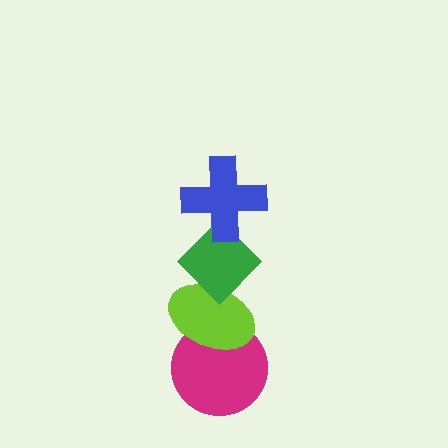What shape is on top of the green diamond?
The blue cross is on top of the green diamond.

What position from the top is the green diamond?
The green diamond is 2nd from the top.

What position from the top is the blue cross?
The blue cross is 1st from the top.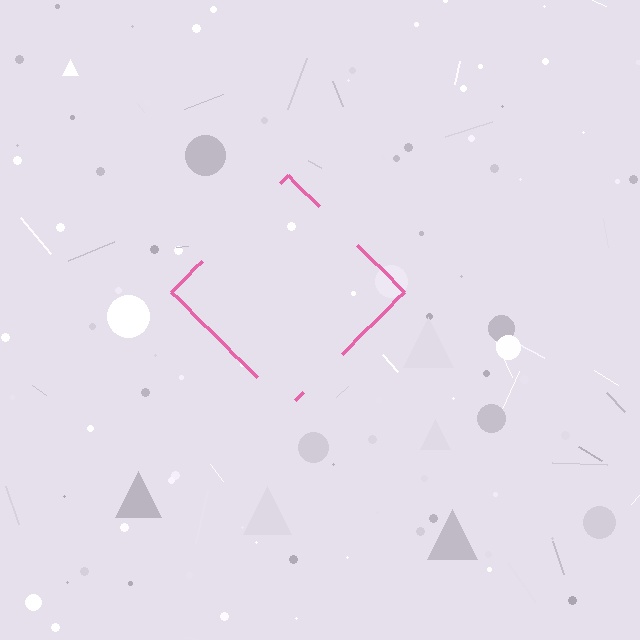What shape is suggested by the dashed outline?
The dashed outline suggests a diamond.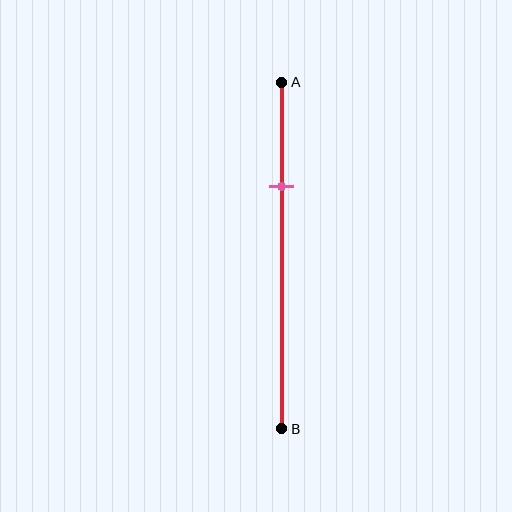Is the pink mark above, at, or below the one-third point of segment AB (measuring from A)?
The pink mark is above the one-third point of segment AB.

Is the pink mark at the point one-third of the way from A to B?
No, the mark is at about 30% from A, not at the 33% one-third point.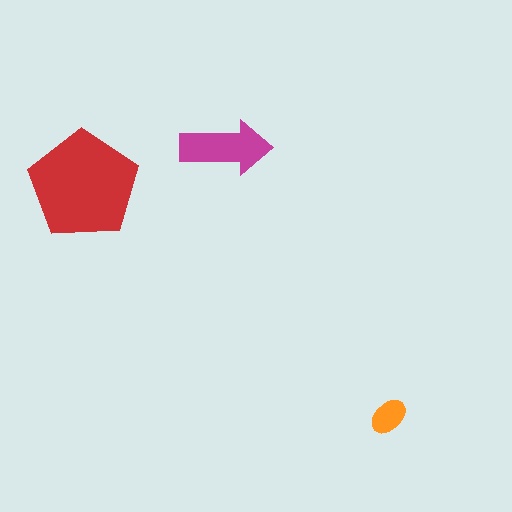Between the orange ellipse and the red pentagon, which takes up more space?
The red pentagon.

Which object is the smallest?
The orange ellipse.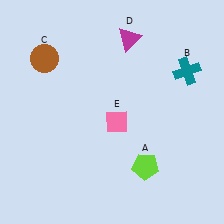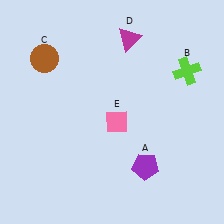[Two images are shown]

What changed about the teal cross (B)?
In Image 1, B is teal. In Image 2, it changed to lime.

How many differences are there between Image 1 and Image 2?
There are 2 differences between the two images.